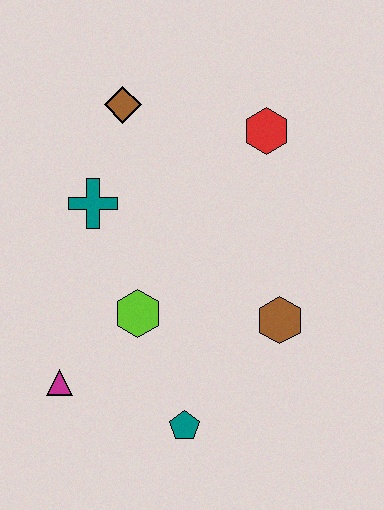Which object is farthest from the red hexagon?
The magenta triangle is farthest from the red hexagon.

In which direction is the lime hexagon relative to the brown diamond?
The lime hexagon is below the brown diamond.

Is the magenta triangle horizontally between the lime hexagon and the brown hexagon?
No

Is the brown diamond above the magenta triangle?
Yes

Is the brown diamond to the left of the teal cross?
No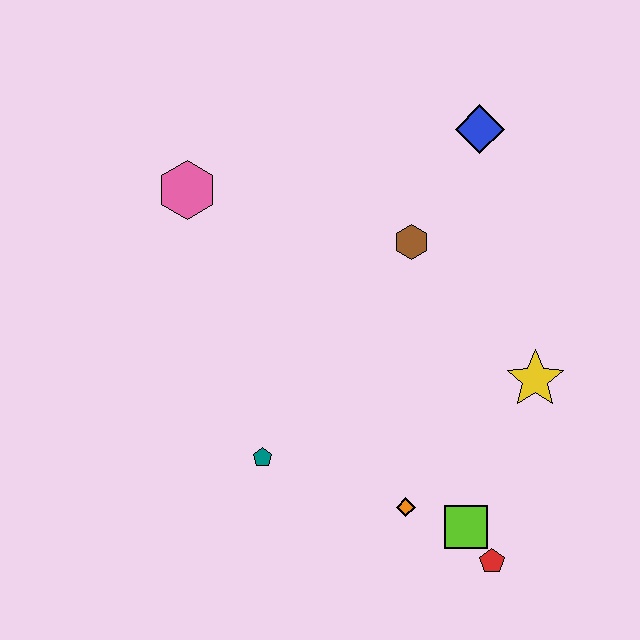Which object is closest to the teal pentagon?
The orange diamond is closest to the teal pentagon.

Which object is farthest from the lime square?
The pink hexagon is farthest from the lime square.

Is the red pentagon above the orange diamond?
No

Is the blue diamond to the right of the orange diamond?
Yes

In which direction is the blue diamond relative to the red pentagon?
The blue diamond is above the red pentagon.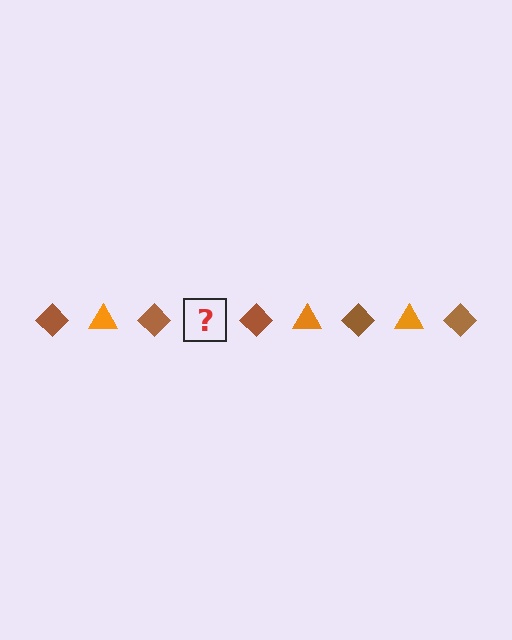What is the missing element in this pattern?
The missing element is an orange triangle.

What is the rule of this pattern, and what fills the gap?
The rule is that the pattern alternates between brown diamond and orange triangle. The gap should be filled with an orange triangle.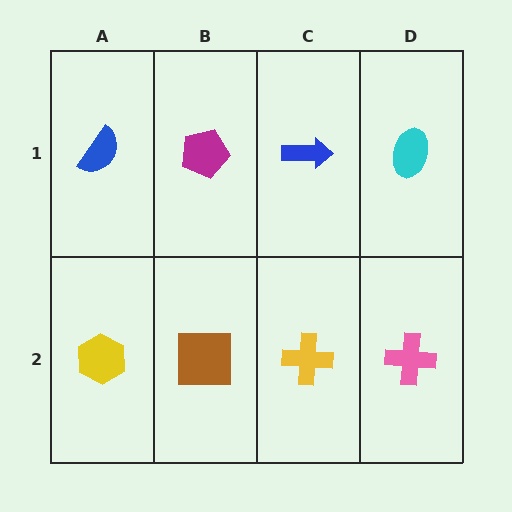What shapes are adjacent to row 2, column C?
A blue arrow (row 1, column C), a brown square (row 2, column B), a pink cross (row 2, column D).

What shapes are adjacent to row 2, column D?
A cyan ellipse (row 1, column D), a yellow cross (row 2, column C).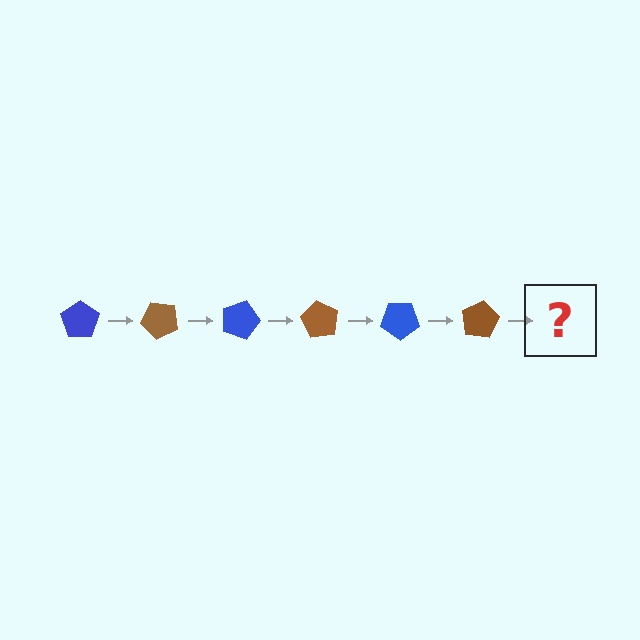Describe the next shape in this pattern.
It should be a blue pentagon, rotated 270 degrees from the start.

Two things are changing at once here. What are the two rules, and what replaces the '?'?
The two rules are that it rotates 45 degrees each step and the color cycles through blue and brown. The '?' should be a blue pentagon, rotated 270 degrees from the start.